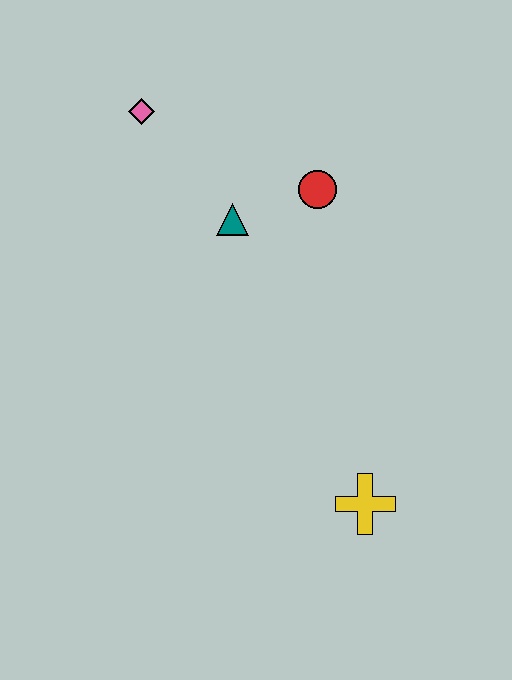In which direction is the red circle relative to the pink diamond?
The red circle is to the right of the pink diamond.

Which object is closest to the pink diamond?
The teal triangle is closest to the pink diamond.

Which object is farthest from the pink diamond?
The yellow cross is farthest from the pink diamond.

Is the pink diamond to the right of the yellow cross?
No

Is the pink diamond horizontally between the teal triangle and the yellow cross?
No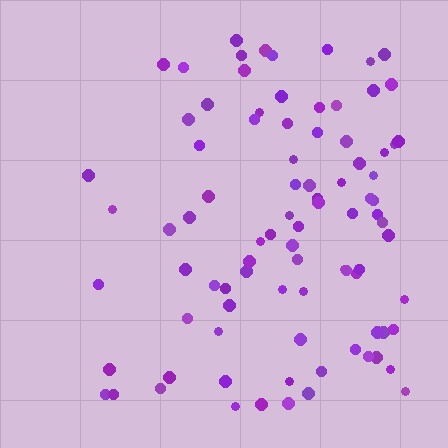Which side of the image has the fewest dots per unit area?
The left.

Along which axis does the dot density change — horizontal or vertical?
Horizontal.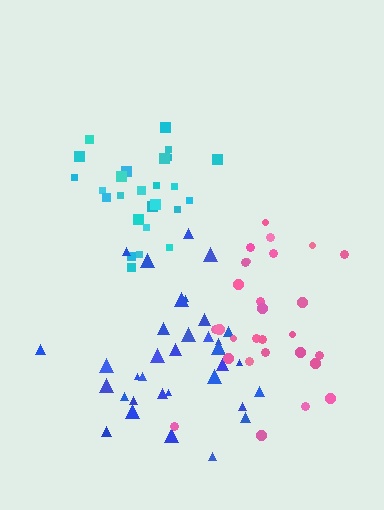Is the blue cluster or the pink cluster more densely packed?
Blue.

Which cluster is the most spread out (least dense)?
Pink.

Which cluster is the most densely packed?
Cyan.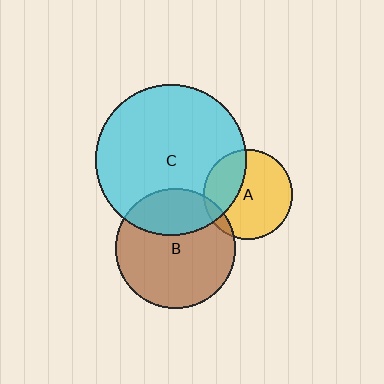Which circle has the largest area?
Circle C (cyan).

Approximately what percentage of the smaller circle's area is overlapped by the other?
Approximately 10%.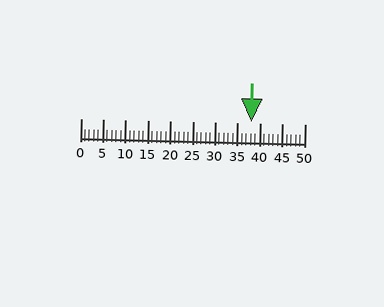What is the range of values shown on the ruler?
The ruler shows values from 0 to 50.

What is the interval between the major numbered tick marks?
The major tick marks are spaced 5 units apart.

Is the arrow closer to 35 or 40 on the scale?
The arrow is closer to 40.